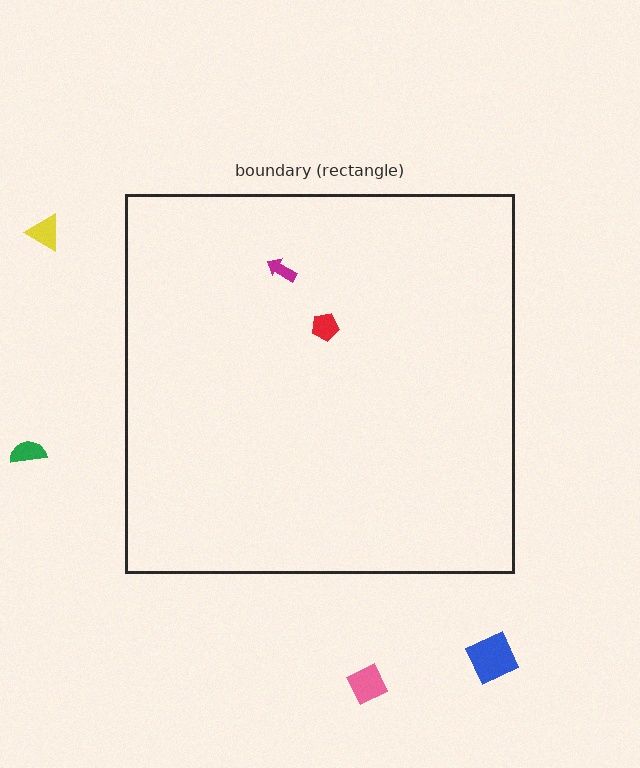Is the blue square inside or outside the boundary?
Outside.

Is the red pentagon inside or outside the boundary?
Inside.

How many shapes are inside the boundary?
2 inside, 4 outside.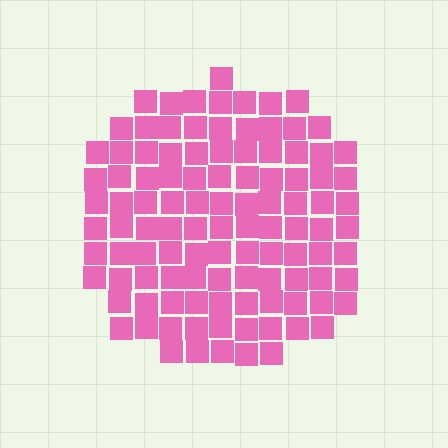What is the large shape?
The large shape is a circle.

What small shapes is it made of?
It is made of small squares.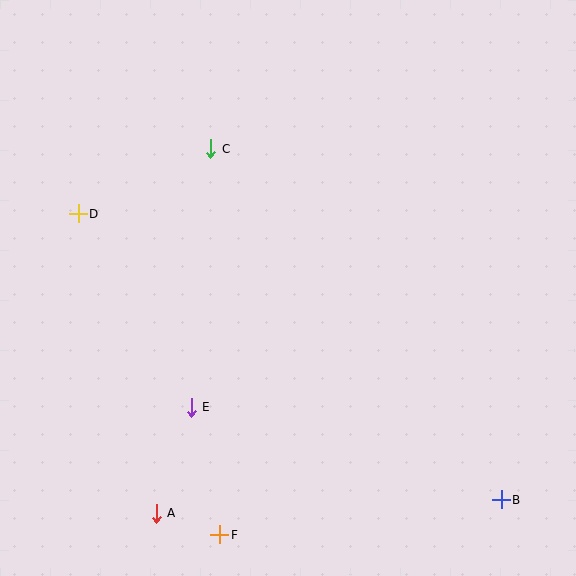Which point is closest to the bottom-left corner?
Point A is closest to the bottom-left corner.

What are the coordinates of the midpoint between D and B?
The midpoint between D and B is at (290, 357).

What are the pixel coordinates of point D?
Point D is at (78, 214).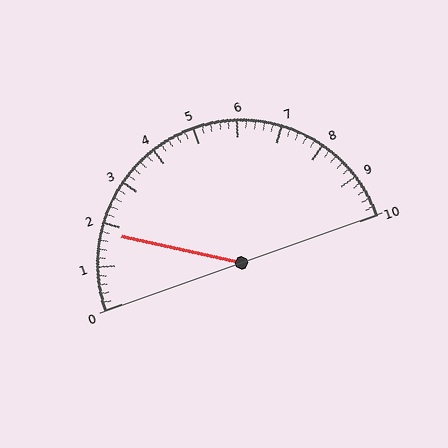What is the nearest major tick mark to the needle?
The nearest major tick mark is 2.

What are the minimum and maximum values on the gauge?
The gauge ranges from 0 to 10.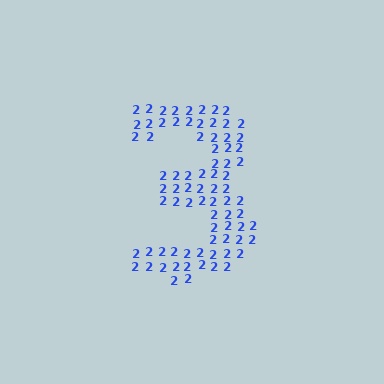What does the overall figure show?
The overall figure shows the digit 3.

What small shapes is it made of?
It is made of small digit 2's.